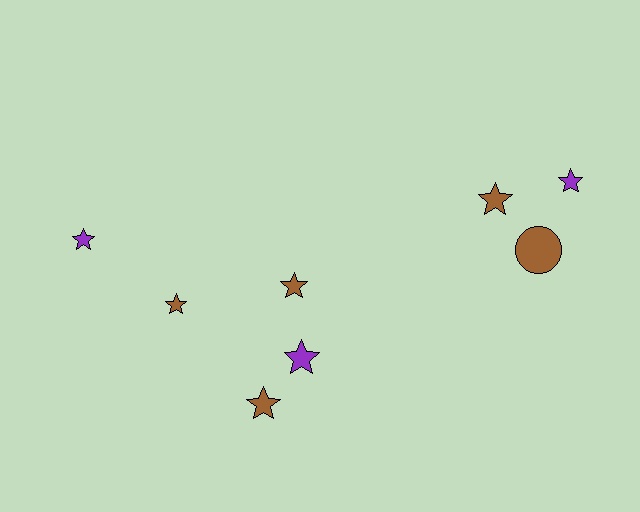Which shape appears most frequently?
Star, with 7 objects.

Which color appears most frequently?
Brown, with 5 objects.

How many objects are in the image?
There are 8 objects.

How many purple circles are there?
There are no purple circles.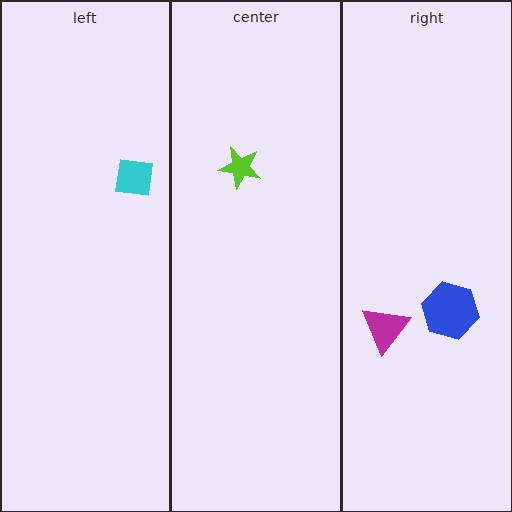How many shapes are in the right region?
2.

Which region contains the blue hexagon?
The right region.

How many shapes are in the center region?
1.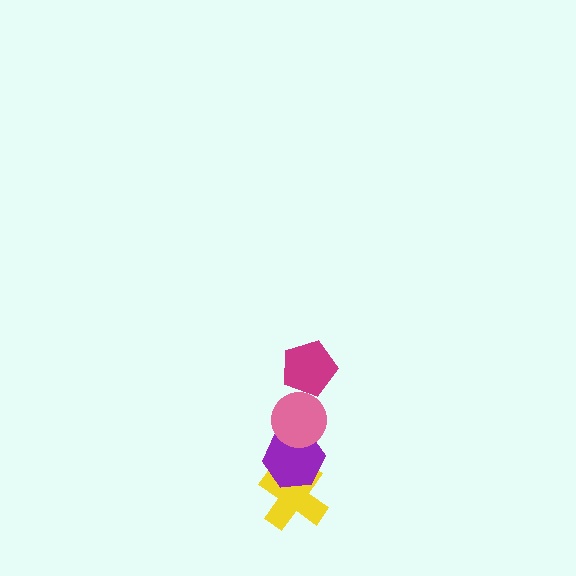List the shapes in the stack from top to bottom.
From top to bottom: the magenta pentagon, the pink circle, the purple hexagon, the yellow cross.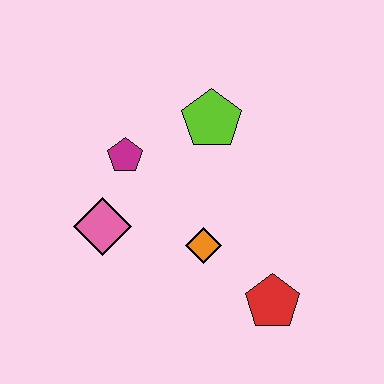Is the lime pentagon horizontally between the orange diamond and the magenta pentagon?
No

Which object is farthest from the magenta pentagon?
The red pentagon is farthest from the magenta pentagon.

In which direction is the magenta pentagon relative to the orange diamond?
The magenta pentagon is above the orange diamond.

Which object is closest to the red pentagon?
The orange diamond is closest to the red pentagon.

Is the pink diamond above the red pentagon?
Yes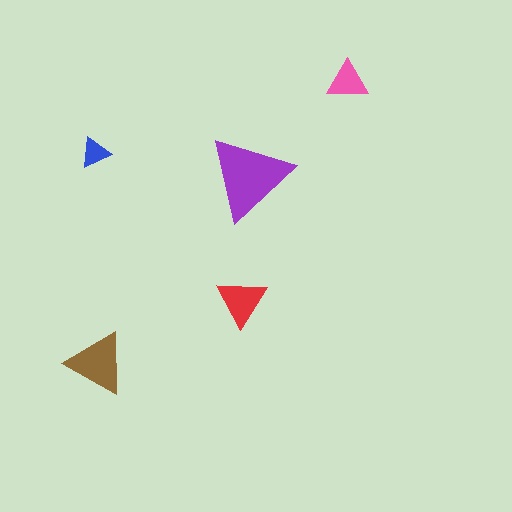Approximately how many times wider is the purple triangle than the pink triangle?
About 2 times wider.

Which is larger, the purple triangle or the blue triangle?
The purple one.